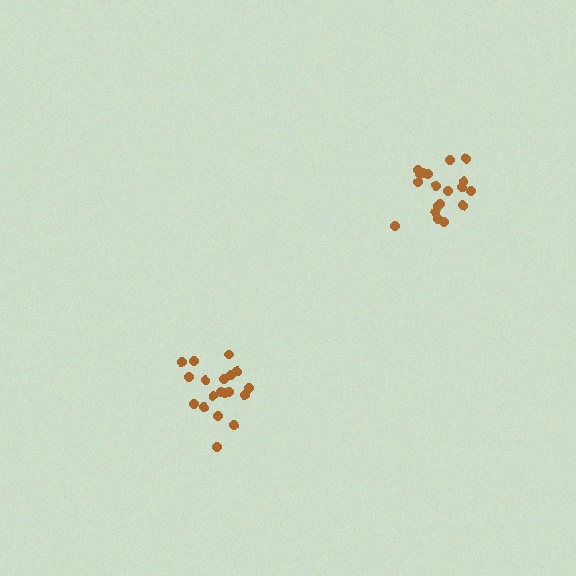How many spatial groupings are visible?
There are 2 spatial groupings.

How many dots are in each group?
Group 1: 19 dots, Group 2: 19 dots (38 total).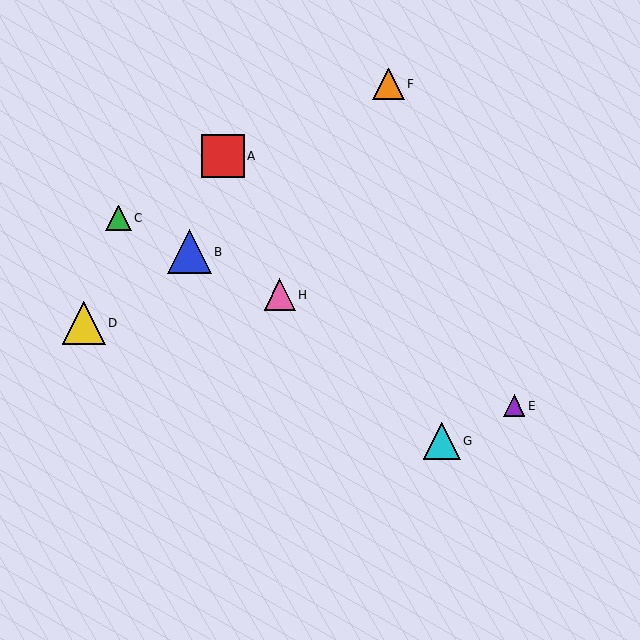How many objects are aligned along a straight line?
4 objects (B, C, E, H) are aligned along a straight line.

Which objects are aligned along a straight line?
Objects B, C, E, H are aligned along a straight line.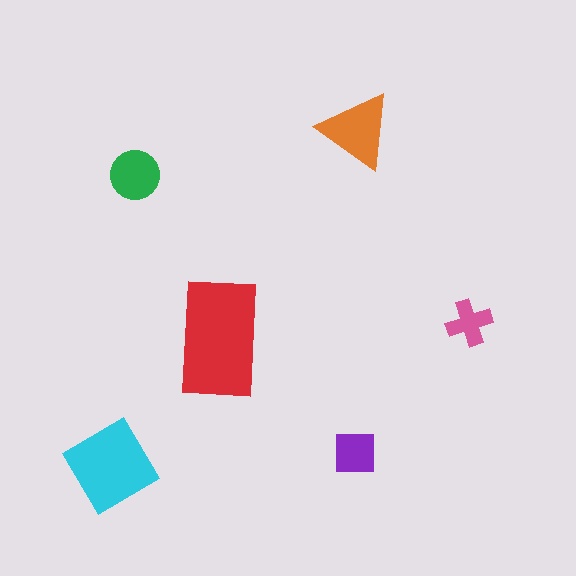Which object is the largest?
The red rectangle.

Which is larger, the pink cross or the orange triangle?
The orange triangle.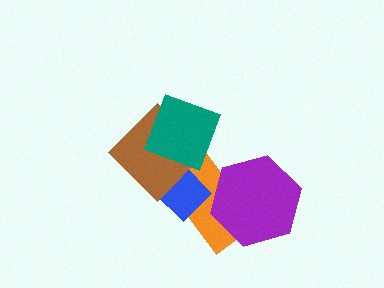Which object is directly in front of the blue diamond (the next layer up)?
The brown diamond is directly in front of the blue diamond.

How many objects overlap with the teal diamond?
2 objects overlap with the teal diamond.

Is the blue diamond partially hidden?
Yes, it is partially covered by another shape.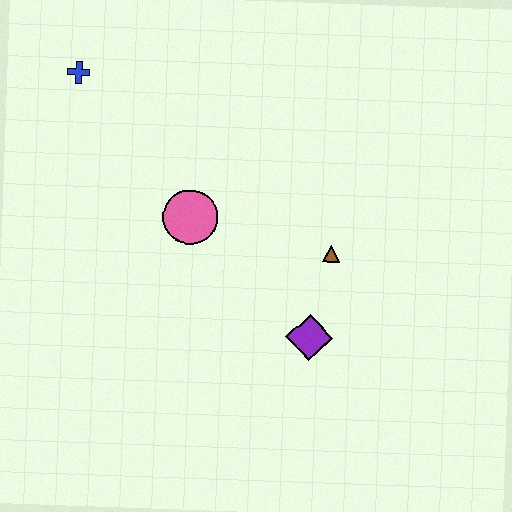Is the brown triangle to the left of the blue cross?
No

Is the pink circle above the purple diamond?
Yes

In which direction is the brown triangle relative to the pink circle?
The brown triangle is to the right of the pink circle.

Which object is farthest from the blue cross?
The purple diamond is farthest from the blue cross.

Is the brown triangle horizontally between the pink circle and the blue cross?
No